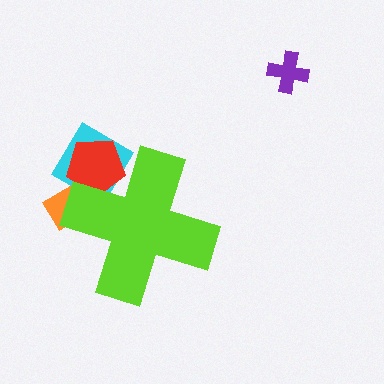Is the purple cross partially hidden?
No, the purple cross is fully visible.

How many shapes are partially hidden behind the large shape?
3 shapes are partially hidden.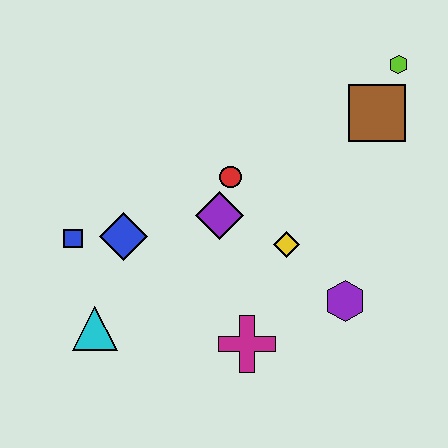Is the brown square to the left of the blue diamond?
No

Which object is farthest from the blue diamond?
The lime hexagon is farthest from the blue diamond.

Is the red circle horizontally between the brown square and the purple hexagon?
No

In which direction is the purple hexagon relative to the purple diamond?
The purple hexagon is to the right of the purple diamond.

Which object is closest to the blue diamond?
The blue square is closest to the blue diamond.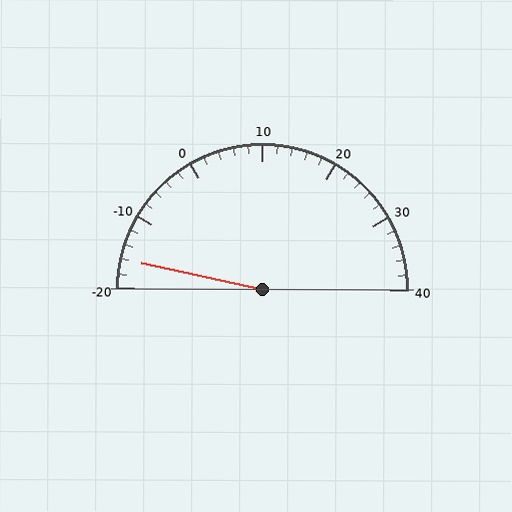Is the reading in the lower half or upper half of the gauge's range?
The reading is in the lower half of the range (-20 to 40).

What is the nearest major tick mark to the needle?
The nearest major tick mark is -20.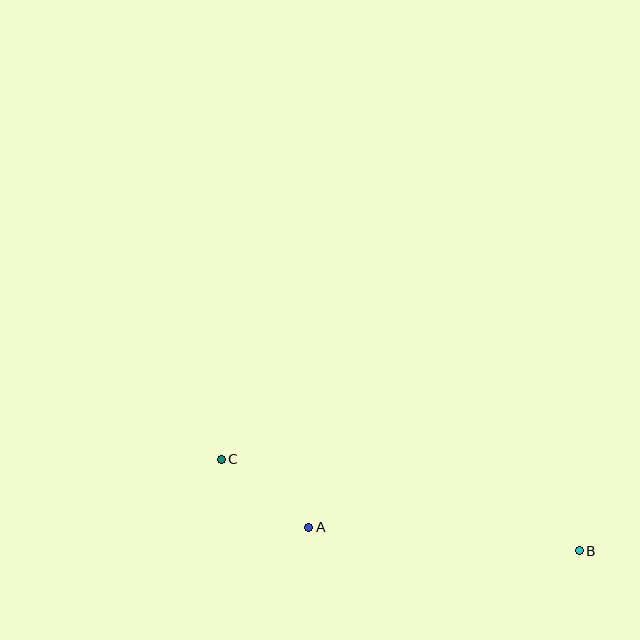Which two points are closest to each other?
Points A and C are closest to each other.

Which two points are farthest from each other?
Points B and C are farthest from each other.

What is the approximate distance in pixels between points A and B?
The distance between A and B is approximately 272 pixels.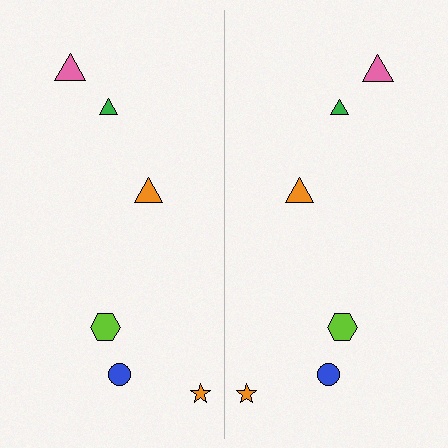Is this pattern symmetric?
Yes, this pattern has bilateral (reflection) symmetry.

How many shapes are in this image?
There are 12 shapes in this image.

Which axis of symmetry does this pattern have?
The pattern has a vertical axis of symmetry running through the center of the image.